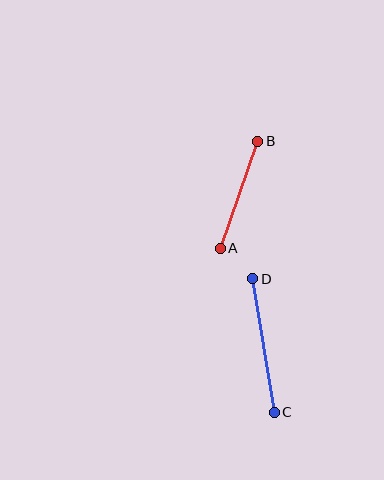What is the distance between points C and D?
The distance is approximately 135 pixels.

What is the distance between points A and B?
The distance is approximately 114 pixels.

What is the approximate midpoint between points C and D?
The midpoint is at approximately (263, 345) pixels.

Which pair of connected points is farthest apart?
Points C and D are farthest apart.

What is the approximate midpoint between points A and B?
The midpoint is at approximately (239, 195) pixels.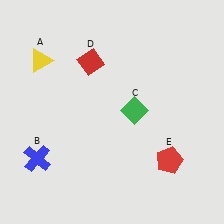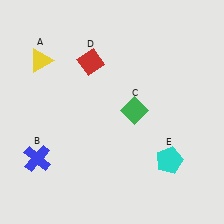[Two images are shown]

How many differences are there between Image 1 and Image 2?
There is 1 difference between the two images.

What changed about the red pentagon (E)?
In Image 1, E is red. In Image 2, it changed to cyan.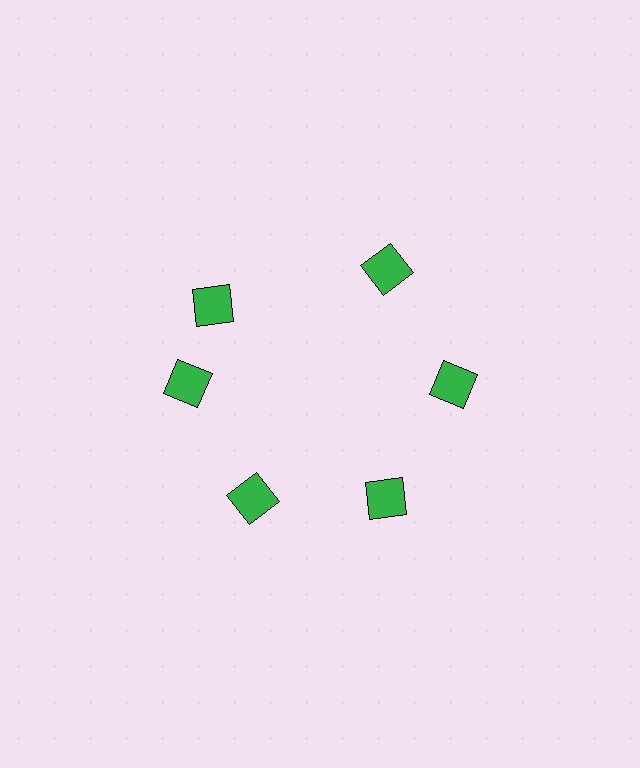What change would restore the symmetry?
The symmetry would be restored by rotating it back into even spacing with its neighbors so that all 6 squares sit at equal angles and equal distance from the center.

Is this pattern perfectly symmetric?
No. The 6 green squares are arranged in a ring, but one element near the 11 o'clock position is rotated out of alignment along the ring, breaking the 6-fold rotational symmetry.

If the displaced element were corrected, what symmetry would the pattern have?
It would have 6-fold rotational symmetry — the pattern would map onto itself every 60 degrees.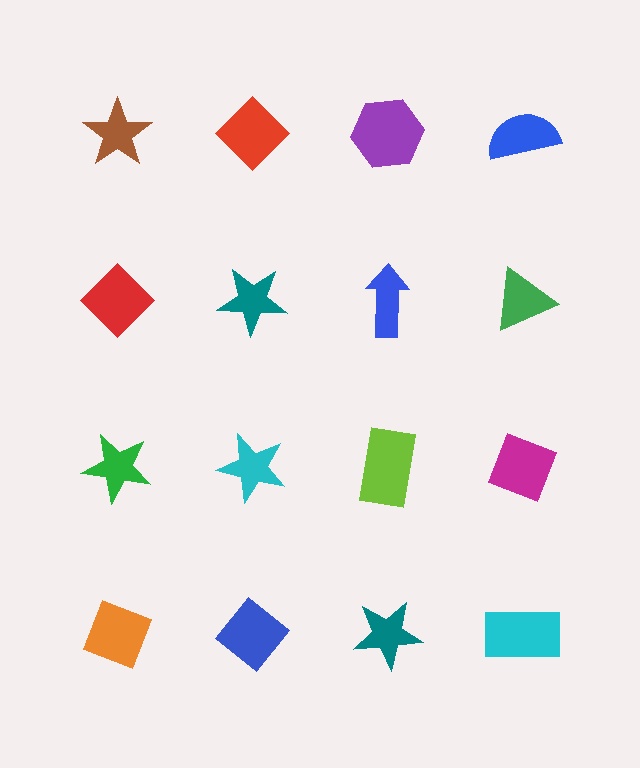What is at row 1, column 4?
A blue semicircle.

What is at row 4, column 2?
A blue diamond.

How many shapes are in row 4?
4 shapes.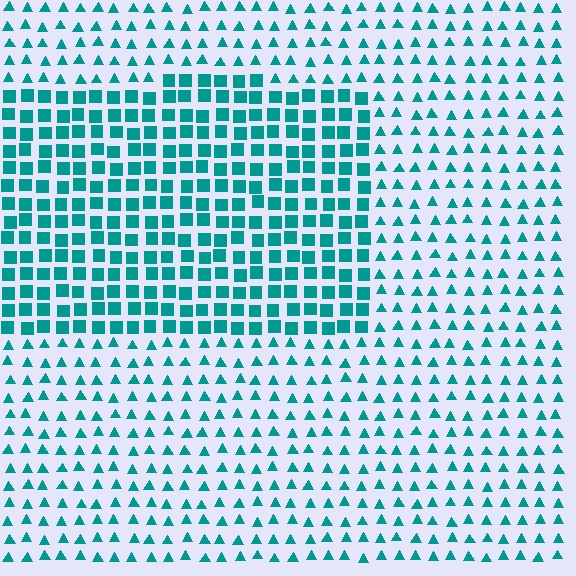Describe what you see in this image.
The image is filled with small teal elements arranged in a uniform grid. A rectangle-shaped region contains squares, while the surrounding area contains triangles. The boundary is defined purely by the change in element shape.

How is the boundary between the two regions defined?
The boundary is defined by a change in element shape: squares inside vs. triangles outside. All elements share the same color and spacing.